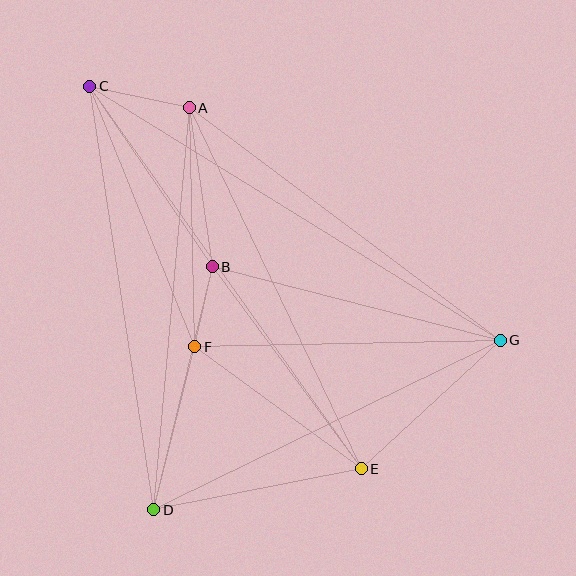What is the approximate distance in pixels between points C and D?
The distance between C and D is approximately 428 pixels.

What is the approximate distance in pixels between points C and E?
The distance between C and E is approximately 469 pixels.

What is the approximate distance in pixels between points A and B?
The distance between A and B is approximately 161 pixels.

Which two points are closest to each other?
Points B and F are closest to each other.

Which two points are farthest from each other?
Points C and G are farthest from each other.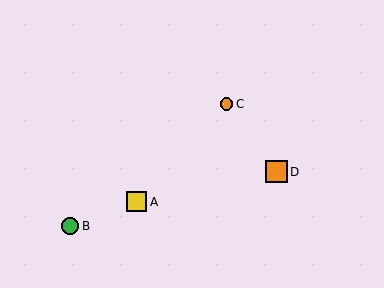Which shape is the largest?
The orange square (labeled D) is the largest.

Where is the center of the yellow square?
The center of the yellow square is at (137, 202).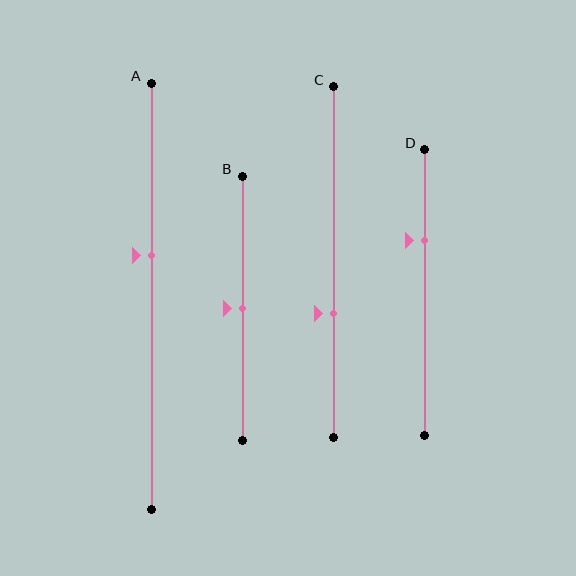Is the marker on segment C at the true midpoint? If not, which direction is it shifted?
No, the marker on segment C is shifted downward by about 15% of the segment length.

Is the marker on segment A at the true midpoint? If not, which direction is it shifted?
No, the marker on segment A is shifted upward by about 10% of the segment length.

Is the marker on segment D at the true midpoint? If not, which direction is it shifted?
No, the marker on segment D is shifted upward by about 18% of the segment length.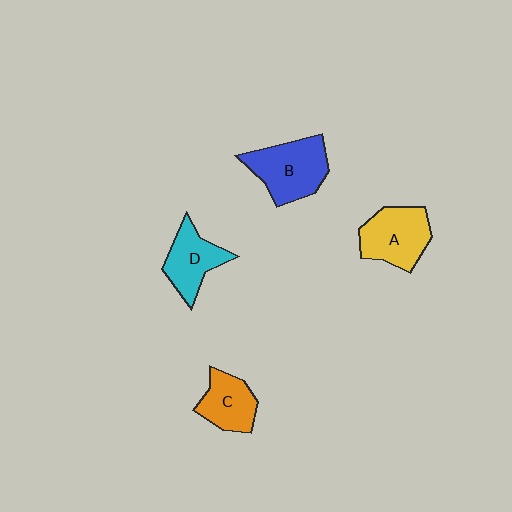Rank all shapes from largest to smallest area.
From largest to smallest: B (blue), A (yellow), D (cyan), C (orange).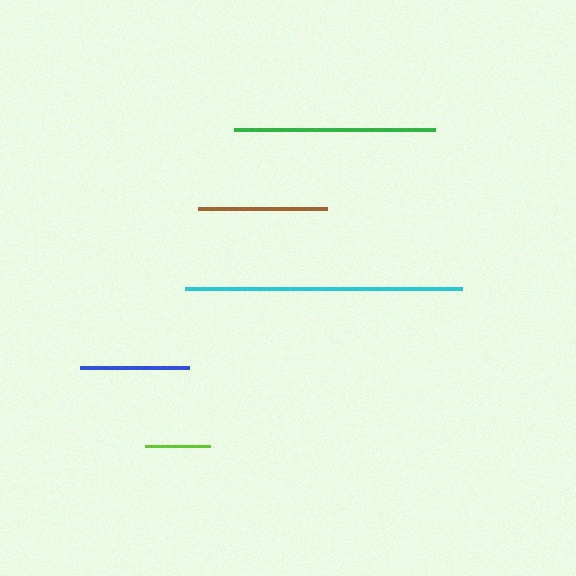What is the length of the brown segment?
The brown segment is approximately 129 pixels long.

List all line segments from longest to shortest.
From longest to shortest: cyan, green, brown, blue, lime.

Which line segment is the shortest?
The lime line is the shortest at approximately 65 pixels.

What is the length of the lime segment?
The lime segment is approximately 65 pixels long.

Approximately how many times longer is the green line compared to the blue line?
The green line is approximately 1.8 times the length of the blue line.